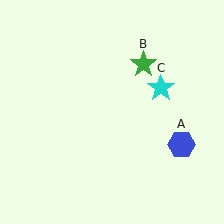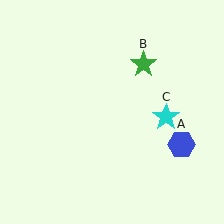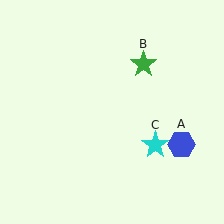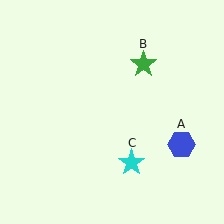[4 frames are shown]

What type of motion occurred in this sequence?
The cyan star (object C) rotated clockwise around the center of the scene.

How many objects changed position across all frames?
1 object changed position: cyan star (object C).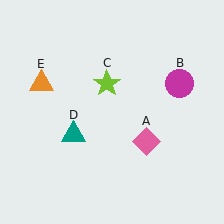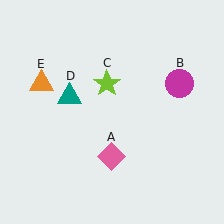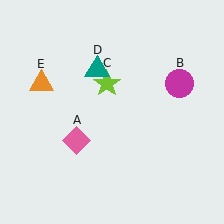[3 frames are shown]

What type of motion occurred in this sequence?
The pink diamond (object A), teal triangle (object D) rotated clockwise around the center of the scene.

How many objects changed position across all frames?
2 objects changed position: pink diamond (object A), teal triangle (object D).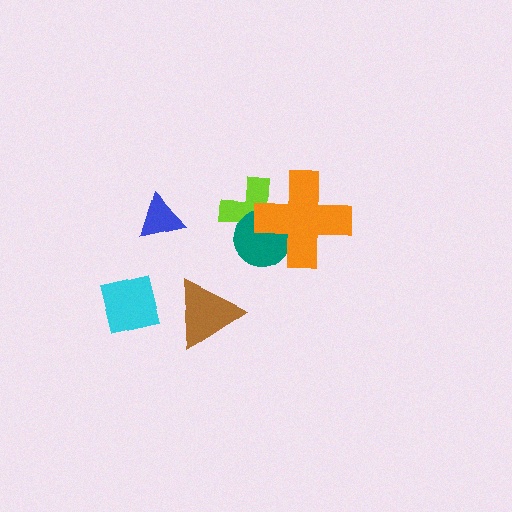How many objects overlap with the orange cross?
2 objects overlap with the orange cross.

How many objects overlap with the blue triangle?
0 objects overlap with the blue triangle.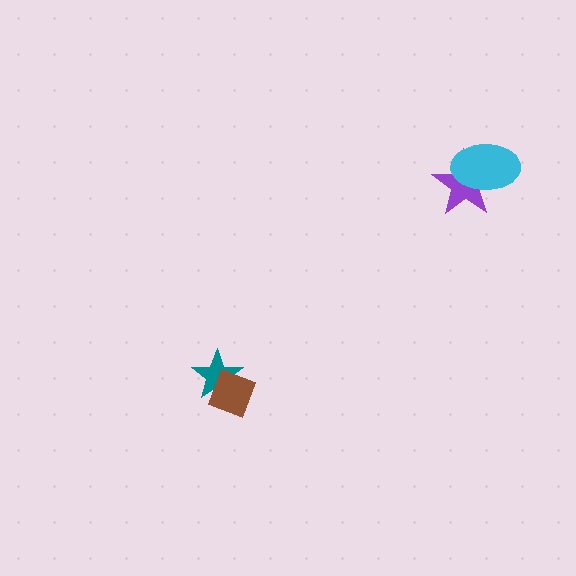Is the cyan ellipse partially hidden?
No, no other shape covers it.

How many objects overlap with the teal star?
1 object overlaps with the teal star.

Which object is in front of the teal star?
The brown diamond is in front of the teal star.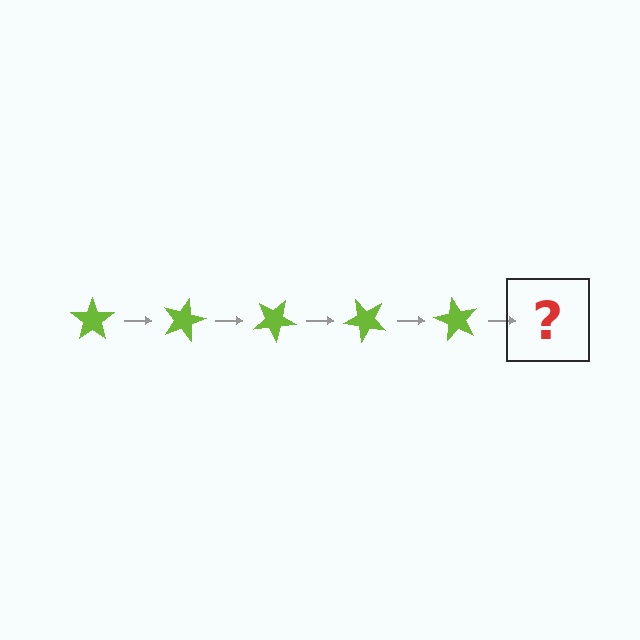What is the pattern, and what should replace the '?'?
The pattern is that the star rotates 15 degrees each step. The '?' should be a lime star rotated 75 degrees.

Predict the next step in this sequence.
The next step is a lime star rotated 75 degrees.